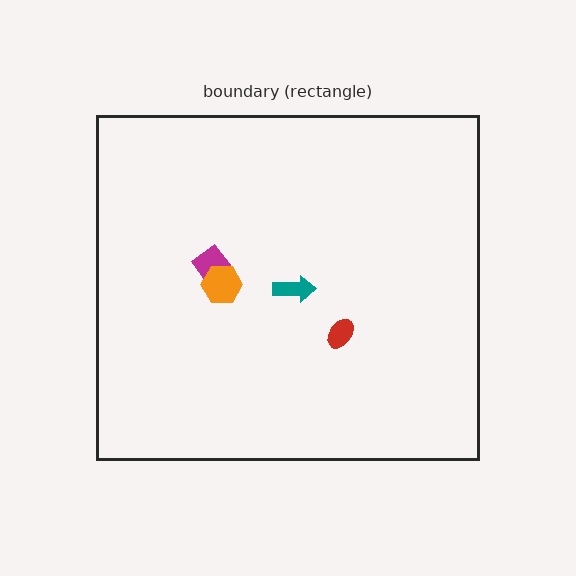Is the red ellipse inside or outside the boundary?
Inside.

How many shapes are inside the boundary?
4 inside, 0 outside.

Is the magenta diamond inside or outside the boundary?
Inside.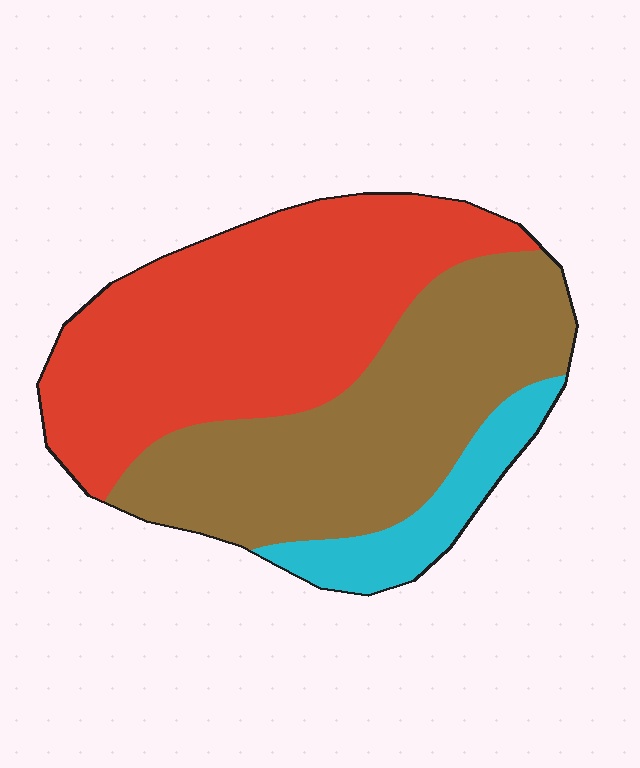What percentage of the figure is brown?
Brown takes up about two fifths (2/5) of the figure.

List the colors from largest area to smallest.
From largest to smallest: red, brown, cyan.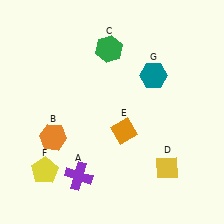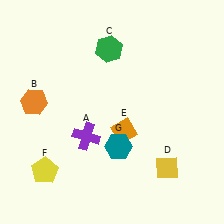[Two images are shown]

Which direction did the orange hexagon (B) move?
The orange hexagon (B) moved up.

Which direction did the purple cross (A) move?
The purple cross (A) moved up.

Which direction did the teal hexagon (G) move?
The teal hexagon (G) moved down.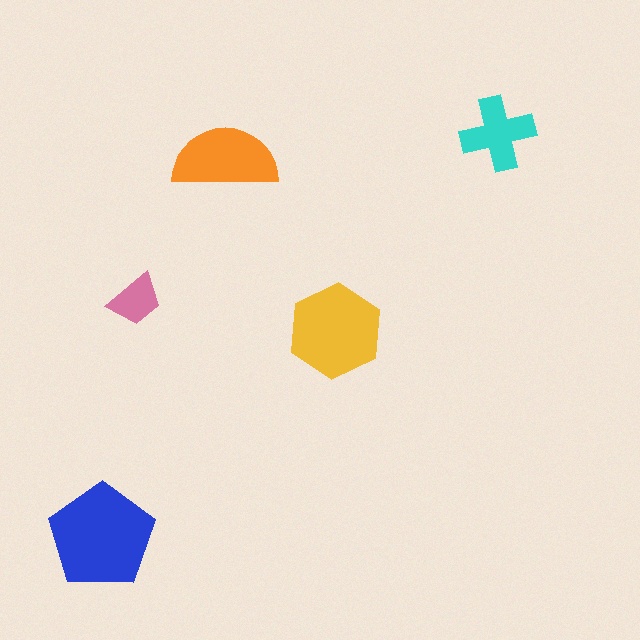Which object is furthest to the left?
The blue pentagon is leftmost.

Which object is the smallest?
The pink trapezoid.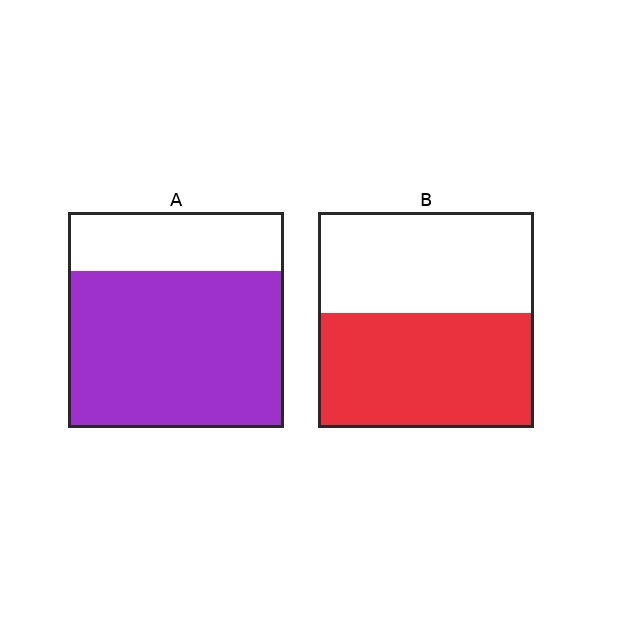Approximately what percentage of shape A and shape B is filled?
A is approximately 75% and B is approximately 55%.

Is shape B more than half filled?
Roughly half.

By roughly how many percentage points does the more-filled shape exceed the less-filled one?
By roughly 20 percentage points (A over B).